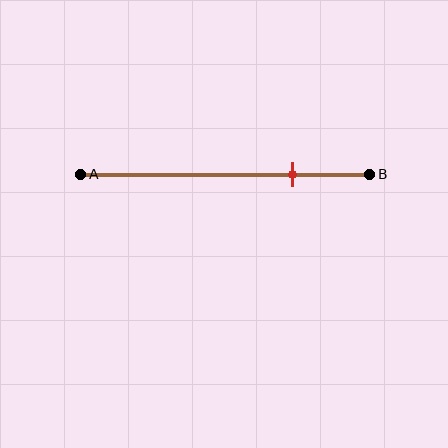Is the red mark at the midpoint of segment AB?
No, the mark is at about 75% from A, not at the 50% midpoint.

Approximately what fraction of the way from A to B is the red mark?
The red mark is approximately 75% of the way from A to B.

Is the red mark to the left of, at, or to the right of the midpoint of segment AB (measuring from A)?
The red mark is to the right of the midpoint of segment AB.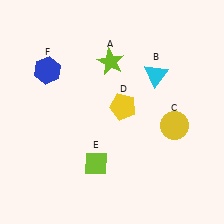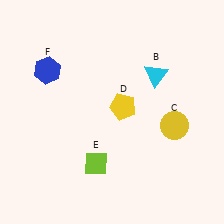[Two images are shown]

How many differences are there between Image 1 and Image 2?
There is 1 difference between the two images.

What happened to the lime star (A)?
The lime star (A) was removed in Image 2. It was in the top-left area of Image 1.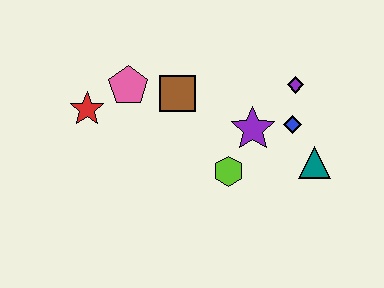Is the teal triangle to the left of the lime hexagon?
No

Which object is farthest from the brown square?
The teal triangle is farthest from the brown square.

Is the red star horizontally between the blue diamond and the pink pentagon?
No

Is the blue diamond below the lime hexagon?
No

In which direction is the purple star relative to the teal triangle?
The purple star is to the left of the teal triangle.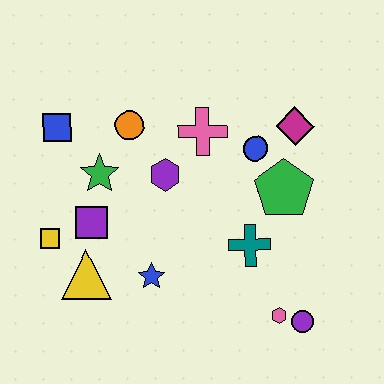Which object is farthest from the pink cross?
The purple circle is farthest from the pink cross.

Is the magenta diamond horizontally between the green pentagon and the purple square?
No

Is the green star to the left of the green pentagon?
Yes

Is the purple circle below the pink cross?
Yes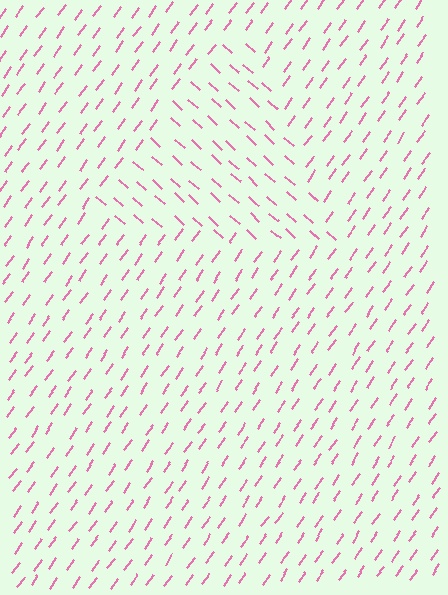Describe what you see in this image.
The image is filled with small pink line segments. A triangle region in the image has lines oriented differently from the surrounding lines, creating a visible texture boundary.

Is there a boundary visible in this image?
Yes, there is a texture boundary formed by a change in line orientation.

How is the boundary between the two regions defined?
The boundary is defined purely by a change in line orientation (approximately 83 degrees difference). All lines are the same color and thickness.